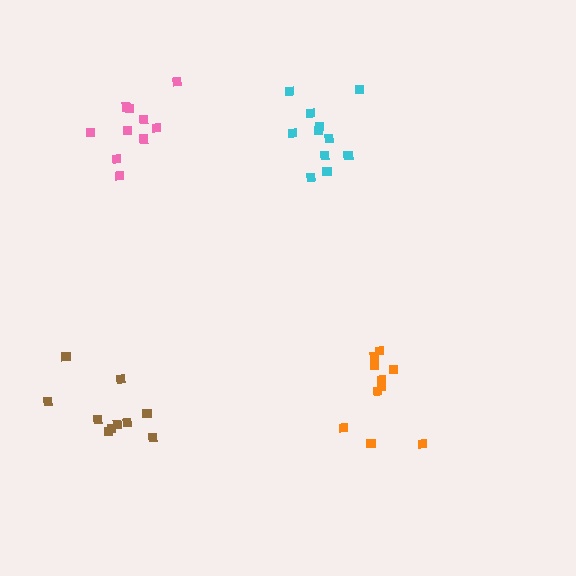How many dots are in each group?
Group 1: 10 dots, Group 2: 10 dots, Group 3: 10 dots, Group 4: 11 dots (41 total).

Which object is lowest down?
The brown cluster is bottommost.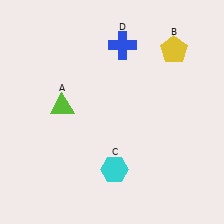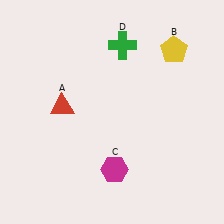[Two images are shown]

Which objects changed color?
A changed from lime to red. C changed from cyan to magenta. D changed from blue to green.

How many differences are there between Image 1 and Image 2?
There are 3 differences between the two images.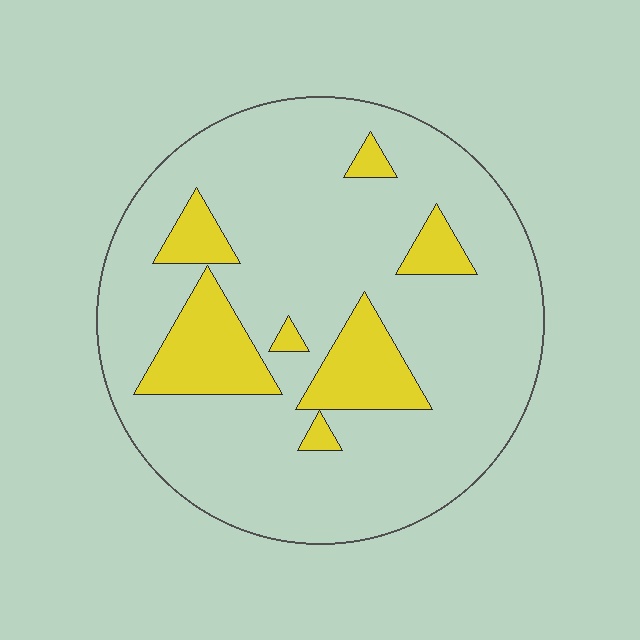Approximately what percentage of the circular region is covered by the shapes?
Approximately 15%.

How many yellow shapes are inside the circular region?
7.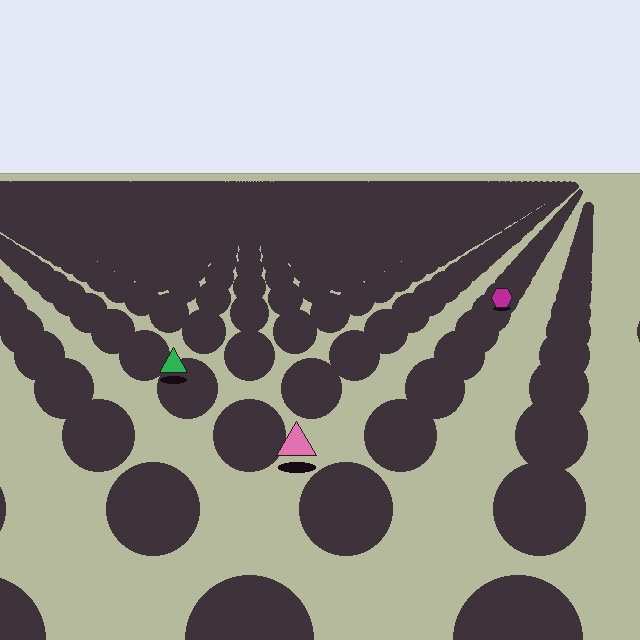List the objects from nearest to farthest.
From nearest to farthest: the pink triangle, the green triangle, the magenta hexagon.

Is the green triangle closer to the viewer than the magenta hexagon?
Yes. The green triangle is closer — you can tell from the texture gradient: the ground texture is coarser near it.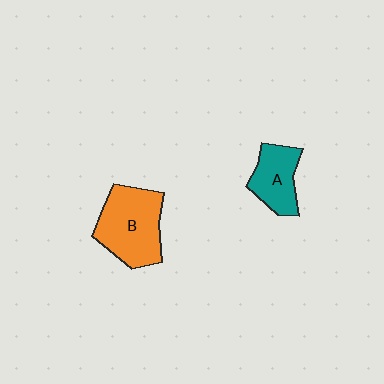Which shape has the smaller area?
Shape A (teal).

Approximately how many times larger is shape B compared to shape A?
Approximately 1.6 times.